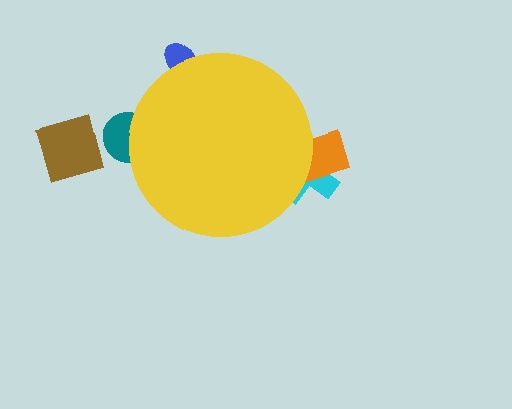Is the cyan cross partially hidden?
Yes, the cyan cross is partially hidden behind the yellow circle.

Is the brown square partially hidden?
No, the brown square is fully visible.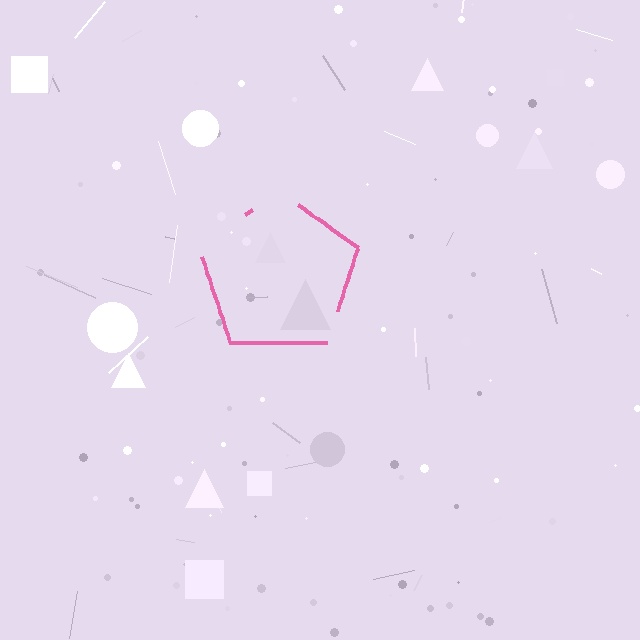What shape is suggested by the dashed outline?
The dashed outline suggests a pentagon.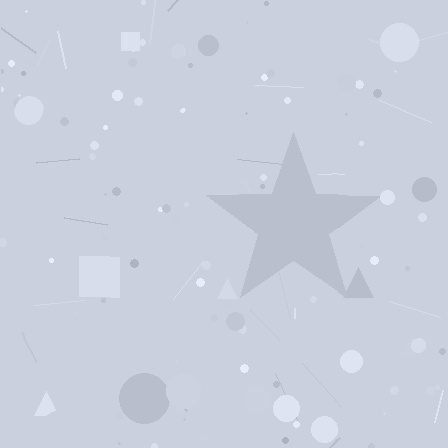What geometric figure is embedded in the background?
A star is embedded in the background.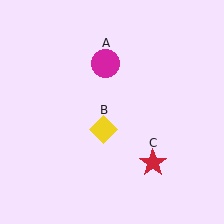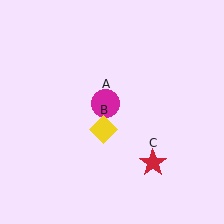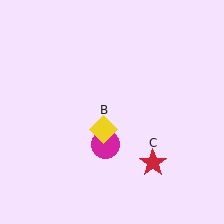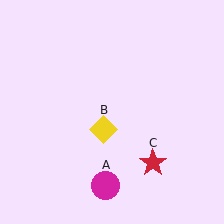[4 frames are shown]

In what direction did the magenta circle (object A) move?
The magenta circle (object A) moved down.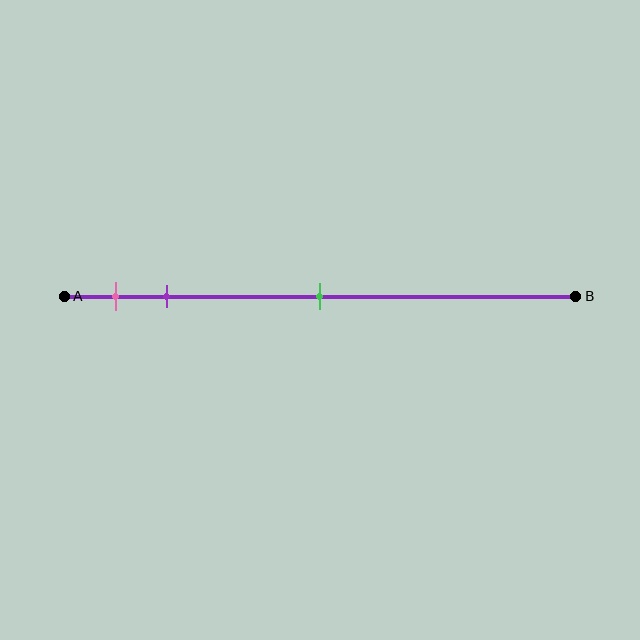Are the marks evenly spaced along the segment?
No, the marks are not evenly spaced.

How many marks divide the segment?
There are 3 marks dividing the segment.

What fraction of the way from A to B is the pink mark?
The pink mark is approximately 10% (0.1) of the way from A to B.